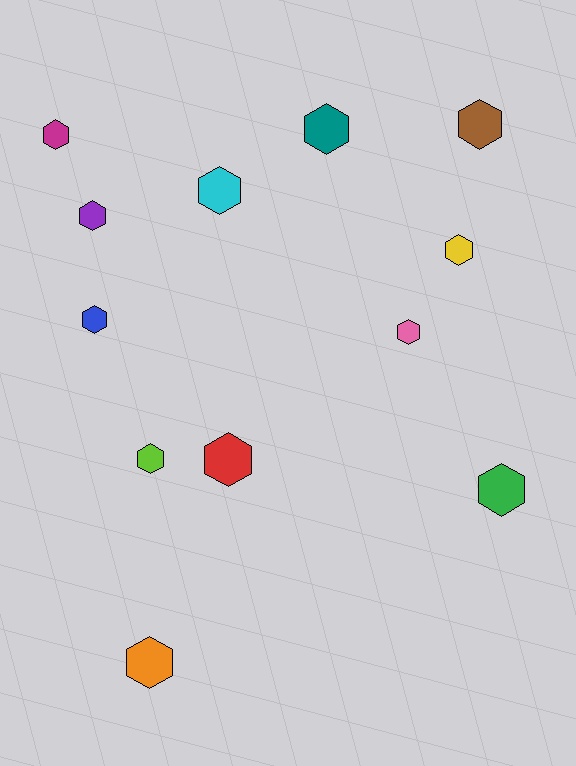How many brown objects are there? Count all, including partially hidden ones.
There is 1 brown object.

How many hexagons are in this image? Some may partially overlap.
There are 12 hexagons.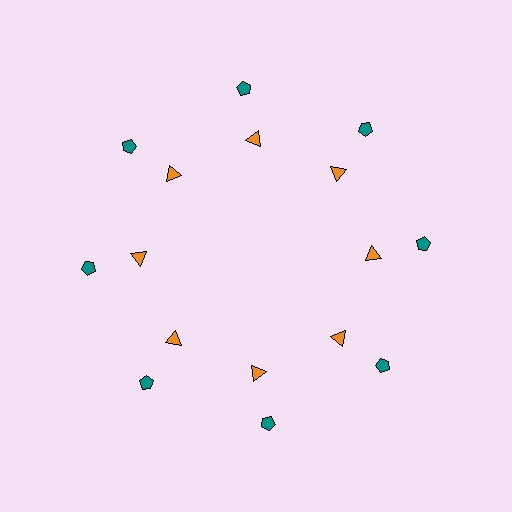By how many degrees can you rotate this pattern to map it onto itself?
The pattern maps onto itself every 45 degrees of rotation.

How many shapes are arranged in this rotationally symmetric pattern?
There are 16 shapes, arranged in 8 groups of 2.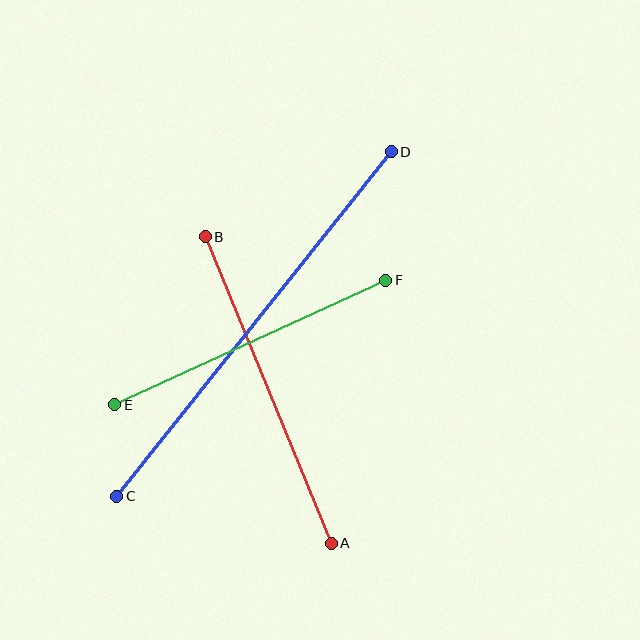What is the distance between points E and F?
The distance is approximately 298 pixels.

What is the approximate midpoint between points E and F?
The midpoint is at approximately (250, 343) pixels.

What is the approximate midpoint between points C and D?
The midpoint is at approximately (254, 324) pixels.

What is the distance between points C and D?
The distance is approximately 440 pixels.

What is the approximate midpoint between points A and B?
The midpoint is at approximately (268, 390) pixels.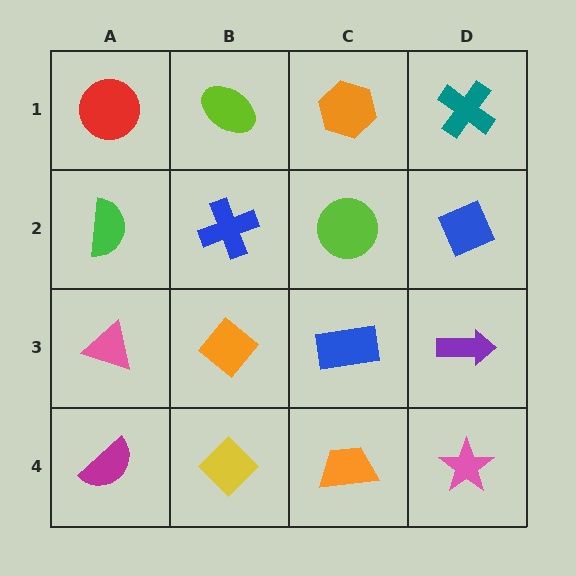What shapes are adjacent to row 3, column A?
A green semicircle (row 2, column A), a magenta semicircle (row 4, column A), an orange diamond (row 3, column B).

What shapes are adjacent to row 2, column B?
A lime ellipse (row 1, column B), an orange diamond (row 3, column B), a green semicircle (row 2, column A), a lime circle (row 2, column C).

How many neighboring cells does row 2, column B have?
4.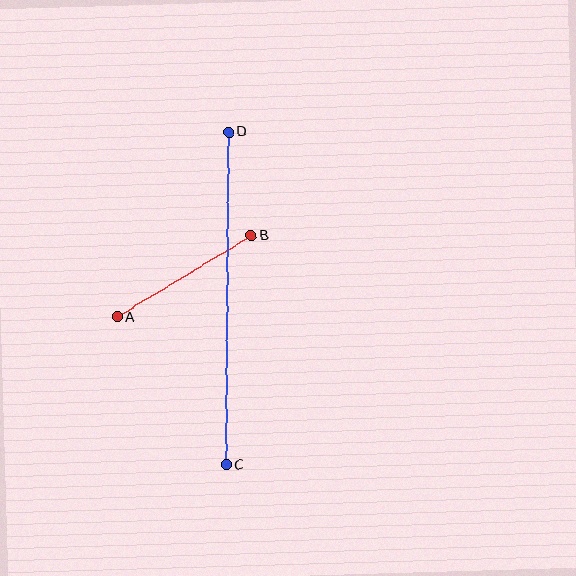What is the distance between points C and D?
The distance is approximately 333 pixels.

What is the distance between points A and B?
The distance is approximately 157 pixels.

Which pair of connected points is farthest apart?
Points C and D are farthest apart.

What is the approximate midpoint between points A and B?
The midpoint is at approximately (184, 276) pixels.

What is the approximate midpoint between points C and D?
The midpoint is at approximately (228, 298) pixels.